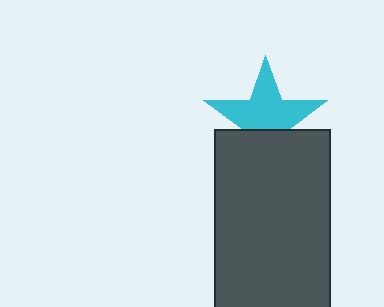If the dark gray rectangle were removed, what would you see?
You would see the complete cyan star.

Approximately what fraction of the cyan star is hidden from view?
Roughly 35% of the cyan star is hidden behind the dark gray rectangle.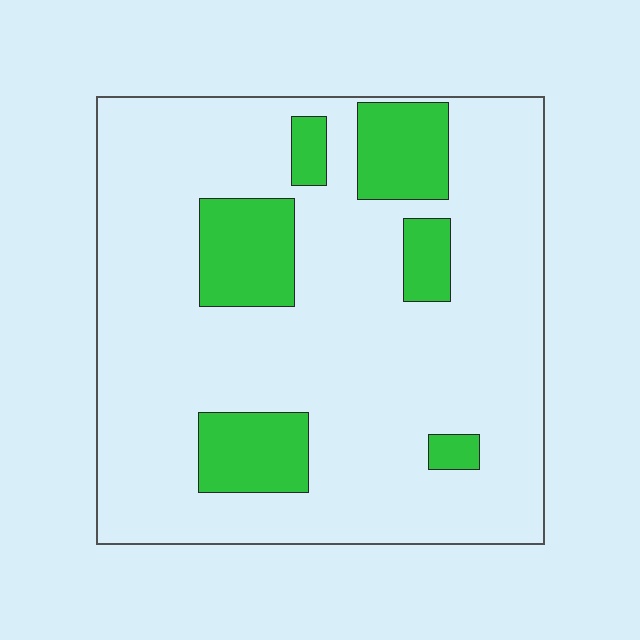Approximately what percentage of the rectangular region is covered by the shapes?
Approximately 20%.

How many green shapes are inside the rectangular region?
6.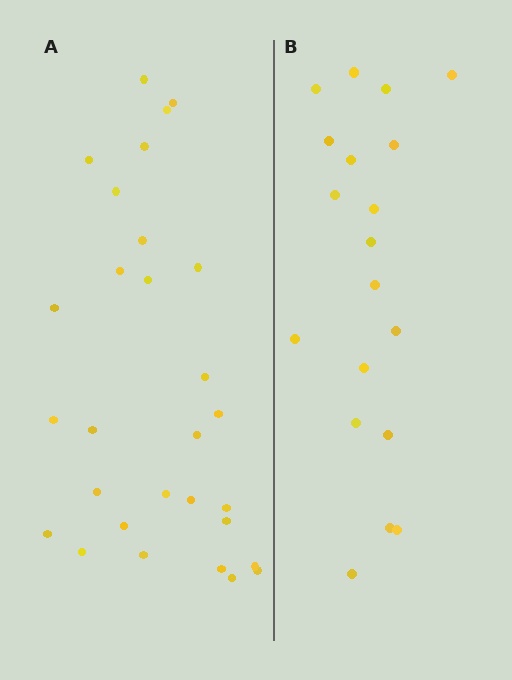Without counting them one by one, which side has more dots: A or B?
Region A (the left region) has more dots.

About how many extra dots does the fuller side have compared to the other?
Region A has roughly 10 or so more dots than region B.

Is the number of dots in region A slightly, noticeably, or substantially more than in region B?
Region A has substantially more. The ratio is roughly 1.5 to 1.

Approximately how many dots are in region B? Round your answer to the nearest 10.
About 20 dots. (The exact count is 19, which rounds to 20.)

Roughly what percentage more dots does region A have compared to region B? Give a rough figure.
About 55% more.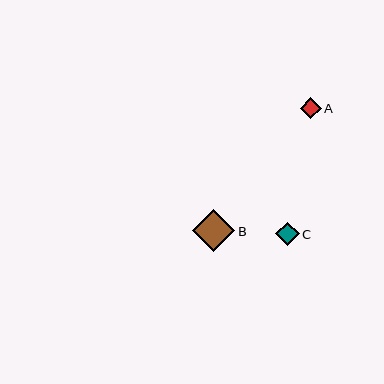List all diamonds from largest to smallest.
From largest to smallest: B, C, A.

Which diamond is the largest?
Diamond B is the largest with a size of approximately 43 pixels.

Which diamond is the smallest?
Diamond A is the smallest with a size of approximately 20 pixels.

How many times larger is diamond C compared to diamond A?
Diamond C is approximately 1.1 times the size of diamond A.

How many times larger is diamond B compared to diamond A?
Diamond B is approximately 2.1 times the size of diamond A.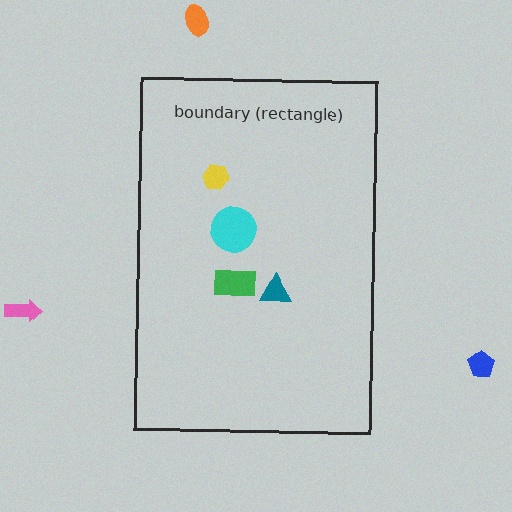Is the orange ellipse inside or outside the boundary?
Outside.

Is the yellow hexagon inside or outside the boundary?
Inside.